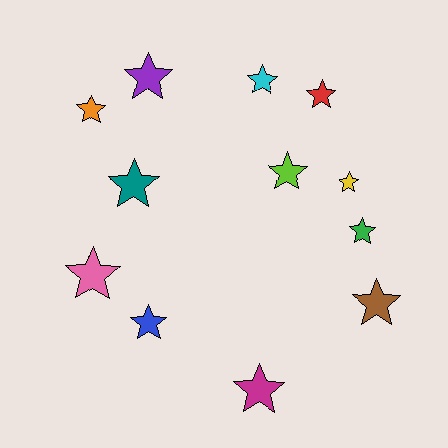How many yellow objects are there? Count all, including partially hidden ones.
There is 1 yellow object.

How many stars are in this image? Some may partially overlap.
There are 12 stars.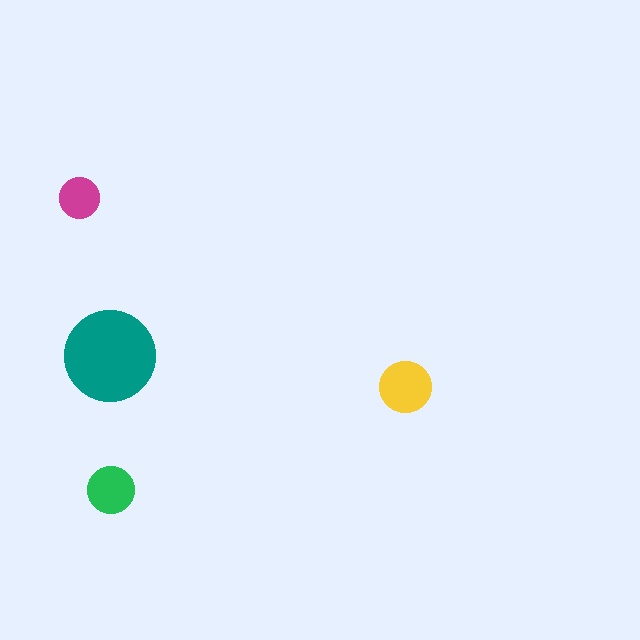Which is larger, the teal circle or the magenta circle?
The teal one.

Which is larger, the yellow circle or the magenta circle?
The yellow one.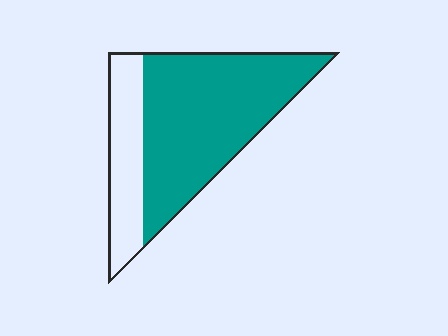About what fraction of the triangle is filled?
About three quarters (3/4).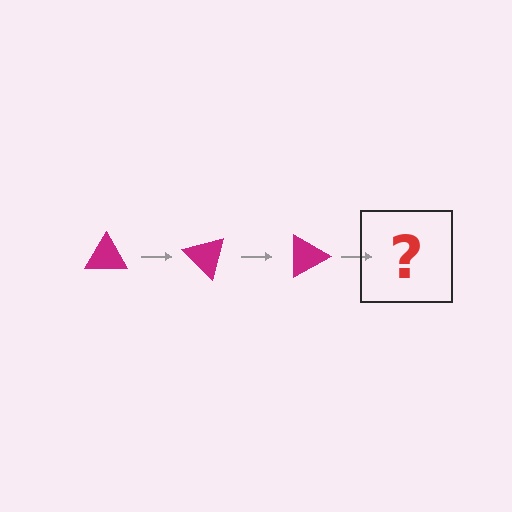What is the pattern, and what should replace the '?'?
The pattern is that the triangle rotates 45 degrees each step. The '?' should be a magenta triangle rotated 135 degrees.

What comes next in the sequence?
The next element should be a magenta triangle rotated 135 degrees.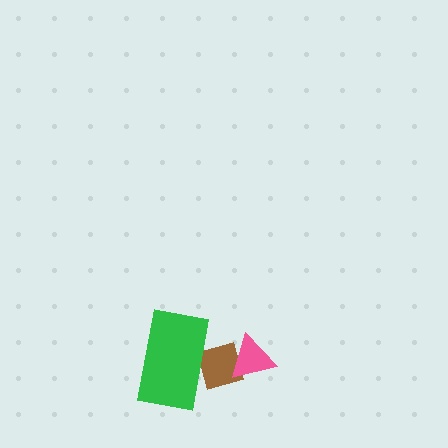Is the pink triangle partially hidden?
No, no other shape covers it.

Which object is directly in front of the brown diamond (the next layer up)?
The green rectangle is directly in front of the brown diamond.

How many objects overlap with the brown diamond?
2 objects overlap with the brown diamond.